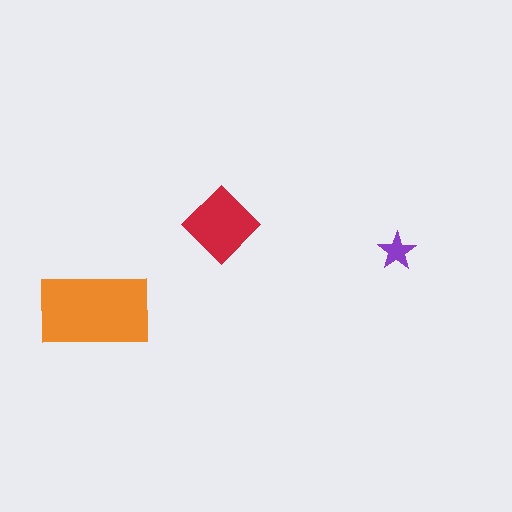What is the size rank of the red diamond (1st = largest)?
2nd.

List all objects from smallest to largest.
The purple star, the red diamond, the orange rectangle.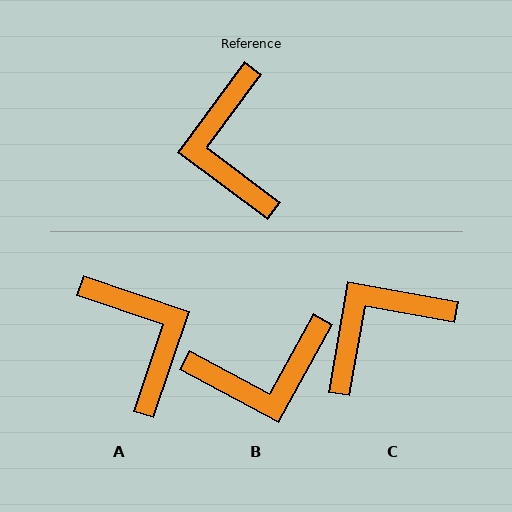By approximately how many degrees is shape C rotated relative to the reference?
Approximately 63 degrees clockwise.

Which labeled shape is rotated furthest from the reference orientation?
A, about 162 degrees away.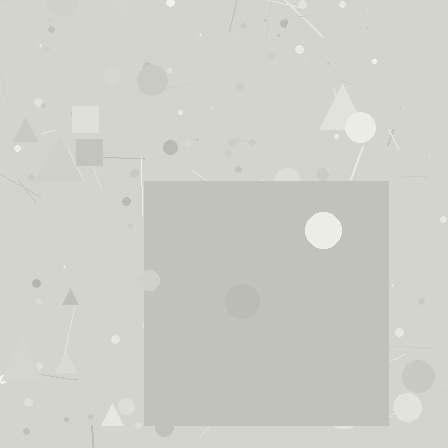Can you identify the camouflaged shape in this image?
The camouflaged shape is a square.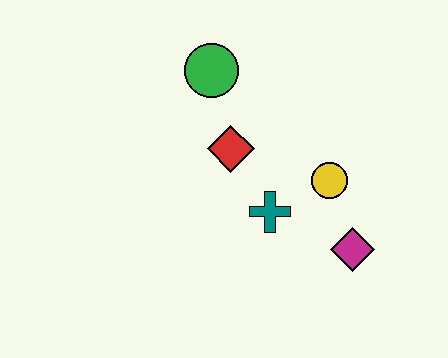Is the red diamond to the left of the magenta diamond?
Yes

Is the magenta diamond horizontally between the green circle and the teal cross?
No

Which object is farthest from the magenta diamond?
The green circle is farthest from the magenta diamond.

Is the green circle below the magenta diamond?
No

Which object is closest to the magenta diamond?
The yellow circle is closest to the magenta diamond.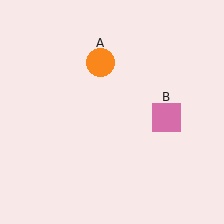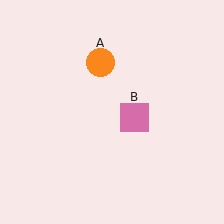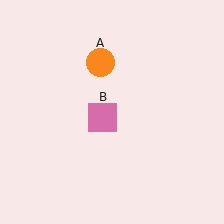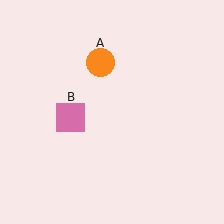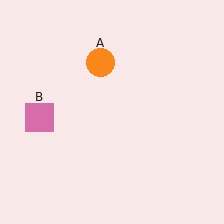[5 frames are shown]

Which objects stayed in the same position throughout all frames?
Orange circle (object A) remained stationary.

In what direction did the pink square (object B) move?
The pink square (object B) moved left.